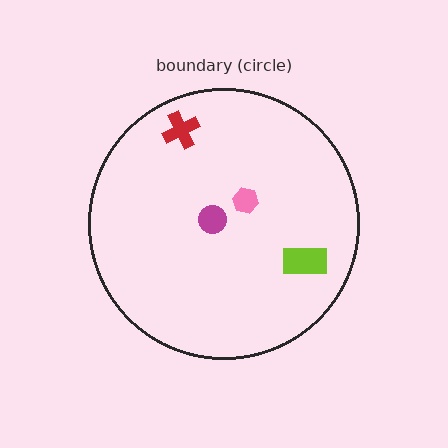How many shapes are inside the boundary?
4 inside, 0 outside.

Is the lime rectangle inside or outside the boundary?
Inside.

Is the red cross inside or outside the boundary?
Inside.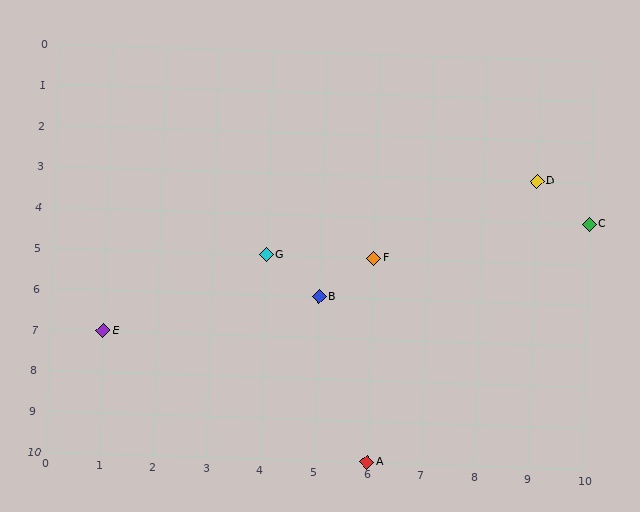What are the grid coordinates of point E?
Point E is at grid coordinates (1, 7).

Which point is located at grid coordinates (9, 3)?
Point D is at (9, 3).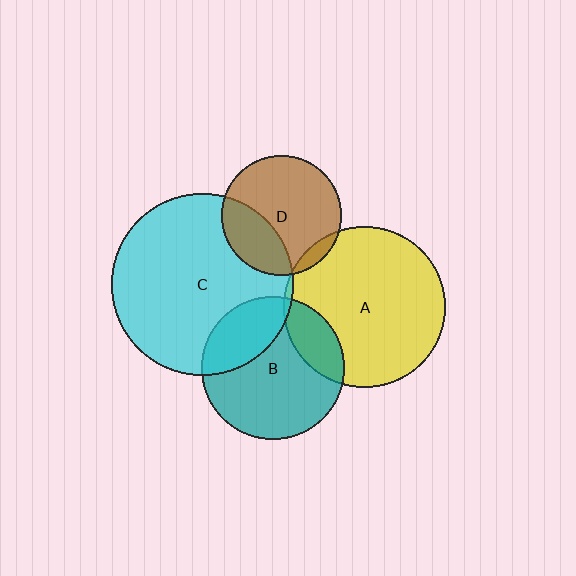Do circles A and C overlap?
Yes.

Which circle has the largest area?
Circle C (cyan).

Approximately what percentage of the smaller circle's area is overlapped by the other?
Approximately 5%.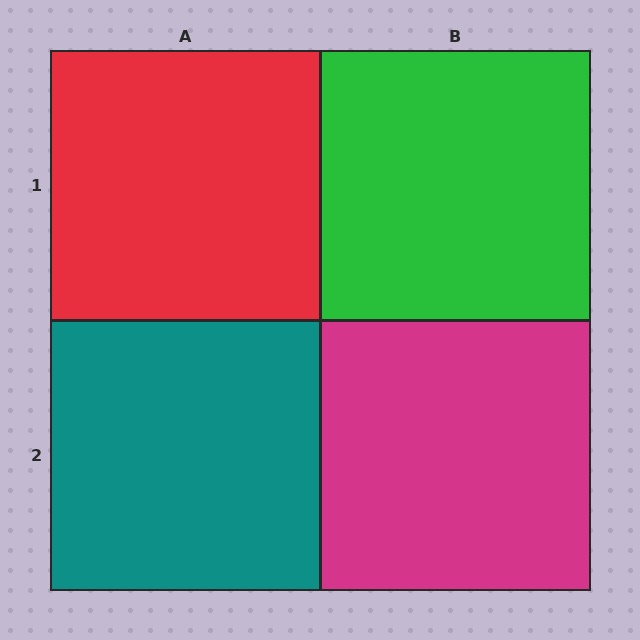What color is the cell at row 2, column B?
Magenta.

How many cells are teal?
1 cell is teal.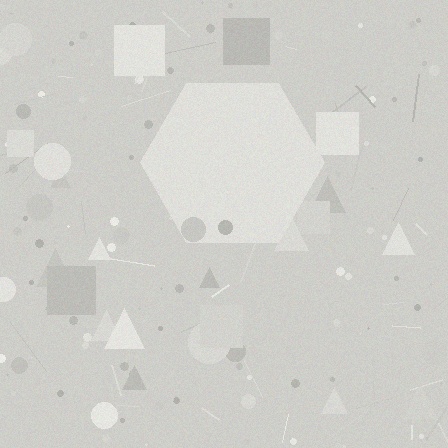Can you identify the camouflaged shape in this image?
The camouflaged shape is a hexagon.